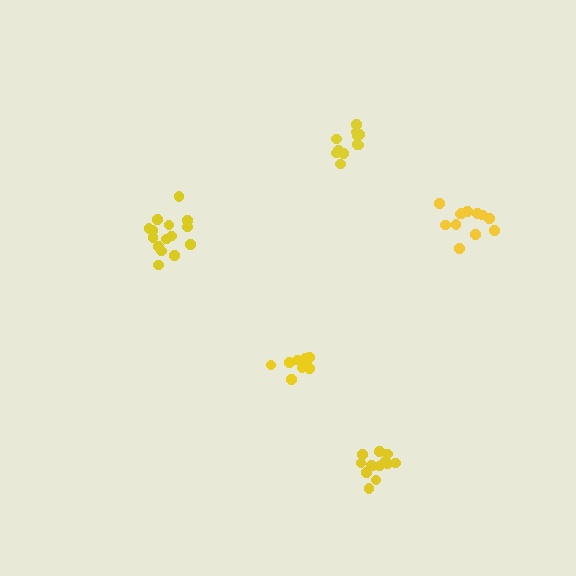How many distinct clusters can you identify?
There are 5 distinct clusters.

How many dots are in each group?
Group 1: 15 dots, Group 2: 12 dots, Group 3: 9 dots, Group 4: 11 dots, Group 5: 14 dots (61 total).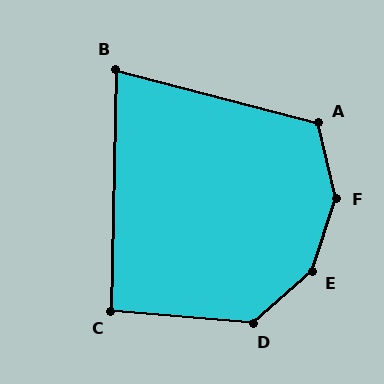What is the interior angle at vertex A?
Approximately 118 degrees (obtuse).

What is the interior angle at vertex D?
Approximately 134 degrees (obtuse).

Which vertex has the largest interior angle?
F, at approximately 149 degrees.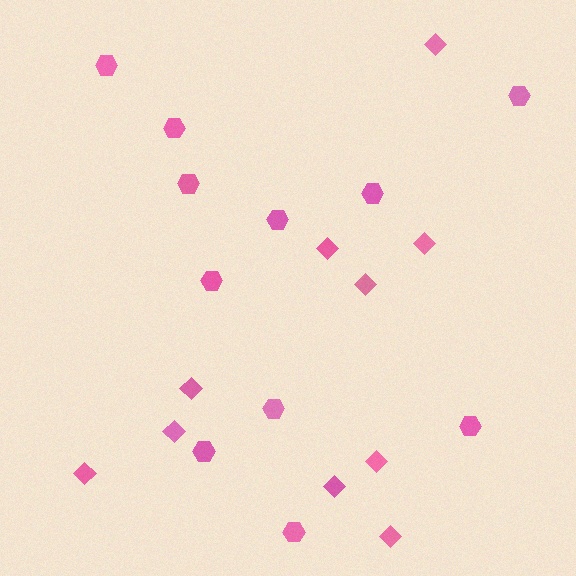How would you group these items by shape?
There are 2 groups: one group of hexagons (11) and one group of diamonds (10).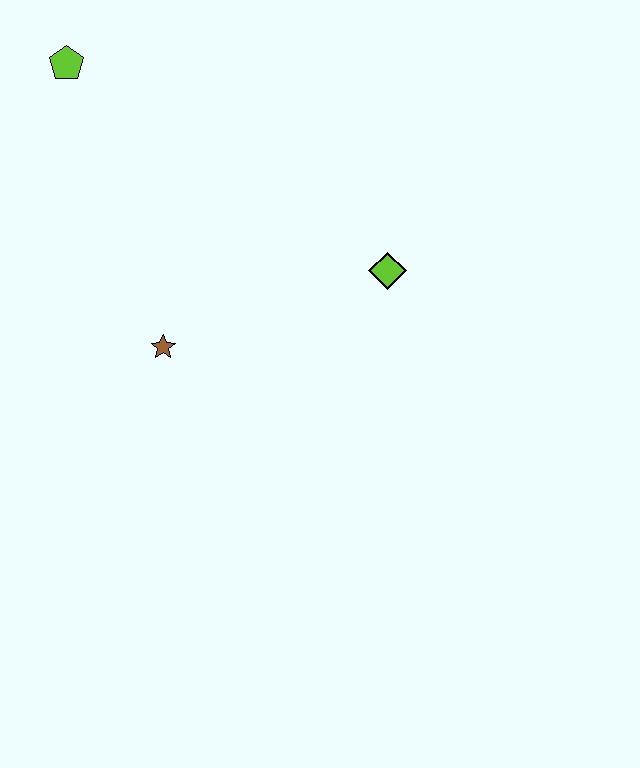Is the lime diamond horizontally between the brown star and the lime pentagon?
No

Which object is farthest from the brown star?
The lime pentagon is farthest from the brown star.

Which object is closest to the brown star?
The lime diamond is closest to the brown star.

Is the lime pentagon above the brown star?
Yes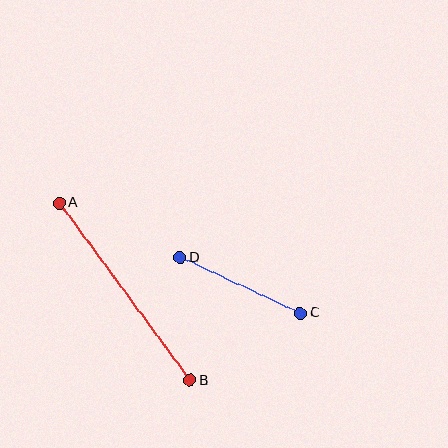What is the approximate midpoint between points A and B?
The midpoint is at approximately (125, 292) pixels.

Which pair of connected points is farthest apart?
Points A and B are farthest apart.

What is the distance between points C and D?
The distance is approximately 133 pixels.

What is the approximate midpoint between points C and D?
The midpoint is at approximately (240, 285) pixels.